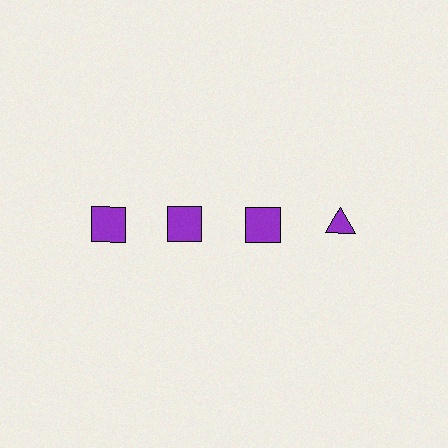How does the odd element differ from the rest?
It has a different shape: triangle instead of square.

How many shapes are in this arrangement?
There are 4 shapes arranged in a grid pattern.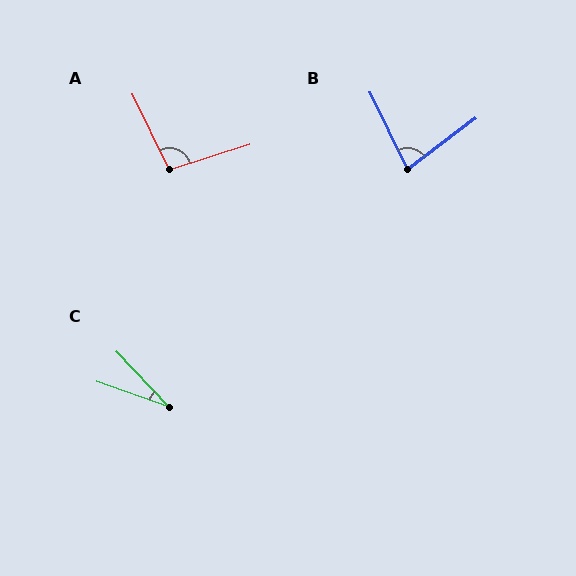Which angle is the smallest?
C, at approximately 27 degrees.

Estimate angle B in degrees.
Approximately 79 degrees.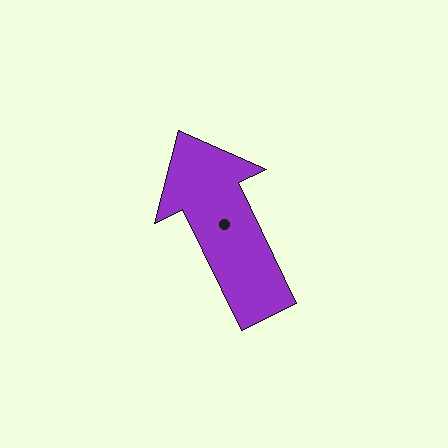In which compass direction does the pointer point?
Northwest.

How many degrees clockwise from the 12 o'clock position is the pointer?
Approximately 334 degrees.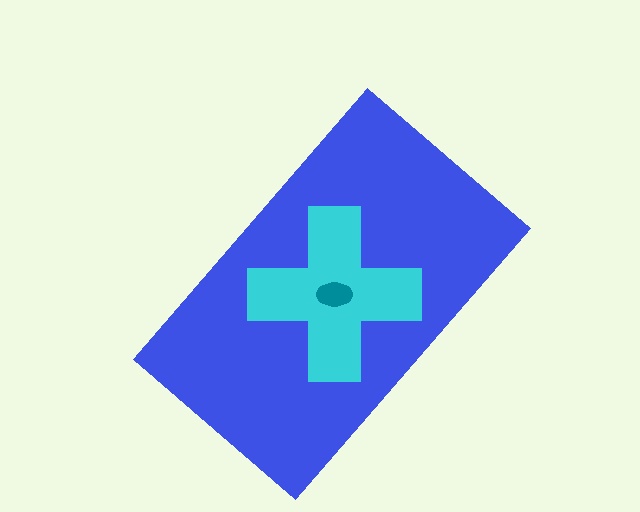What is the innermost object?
The teal ellipse.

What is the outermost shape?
The blue rectangle.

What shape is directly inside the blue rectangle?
The cyan cross.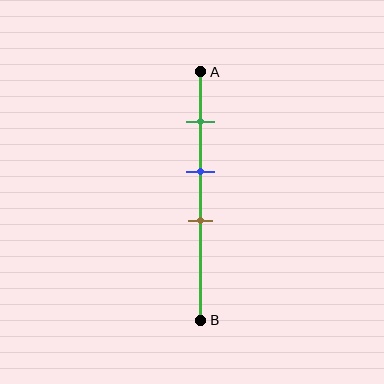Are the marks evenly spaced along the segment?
Yes, the marks are approximately evenly spaced.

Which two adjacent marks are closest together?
The blue and brown marks are the closest adjacent pair.